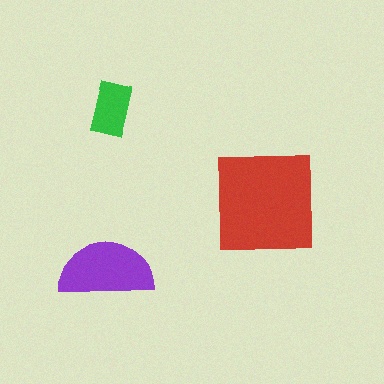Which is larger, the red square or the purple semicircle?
The red square.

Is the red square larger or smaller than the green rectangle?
Larger.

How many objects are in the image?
There are 3 objects in the image.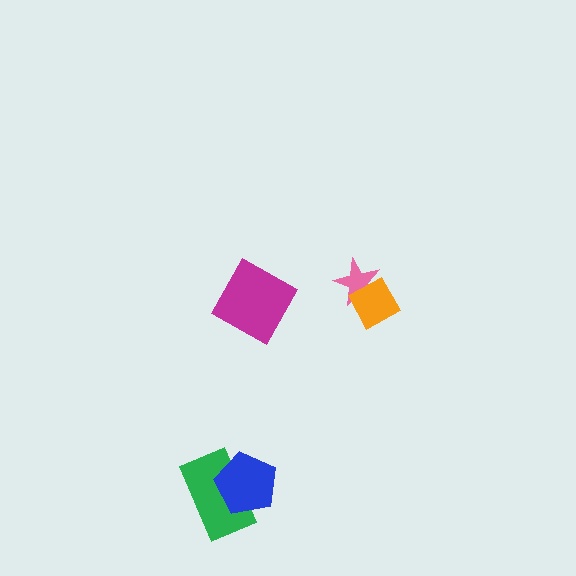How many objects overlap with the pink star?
1 object overlaps with the pink star.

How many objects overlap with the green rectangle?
1 object overlaps with the green rectangle.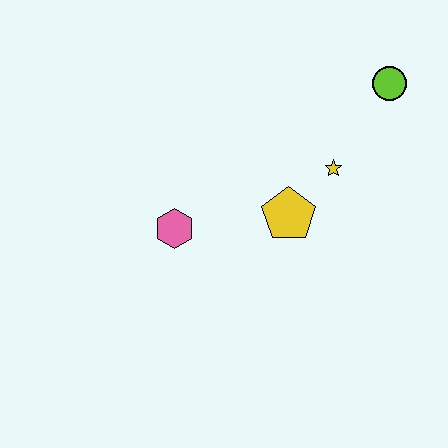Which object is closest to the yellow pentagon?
The yellow star is closest to the yellow pentagon.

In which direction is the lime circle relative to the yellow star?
The lime circle is above the yellow star.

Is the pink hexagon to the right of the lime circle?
No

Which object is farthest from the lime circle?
The pink hexagon is farthest from the lime circle.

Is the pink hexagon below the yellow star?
Yes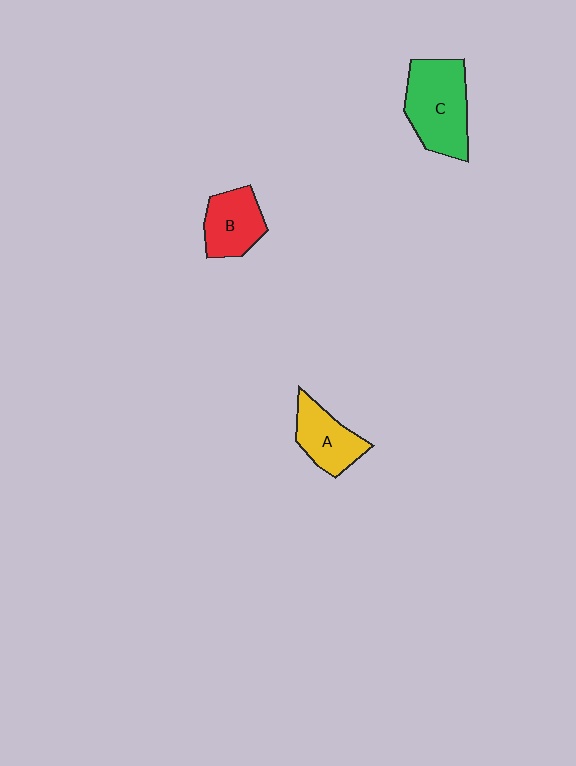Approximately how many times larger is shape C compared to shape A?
Approximately 1.5 times.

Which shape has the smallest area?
Shape A (yellow).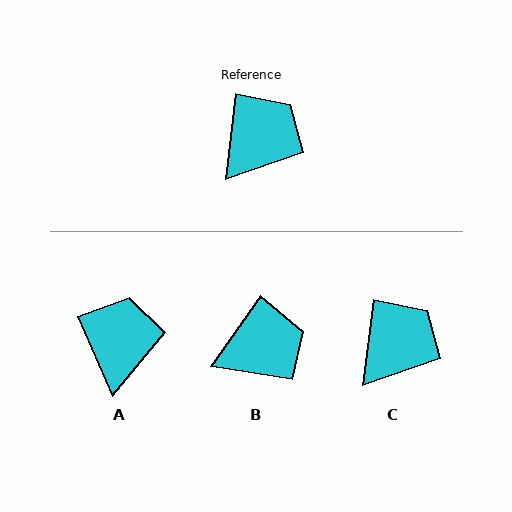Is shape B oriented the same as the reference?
No, it is off by about 29 degrees.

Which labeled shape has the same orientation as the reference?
C.